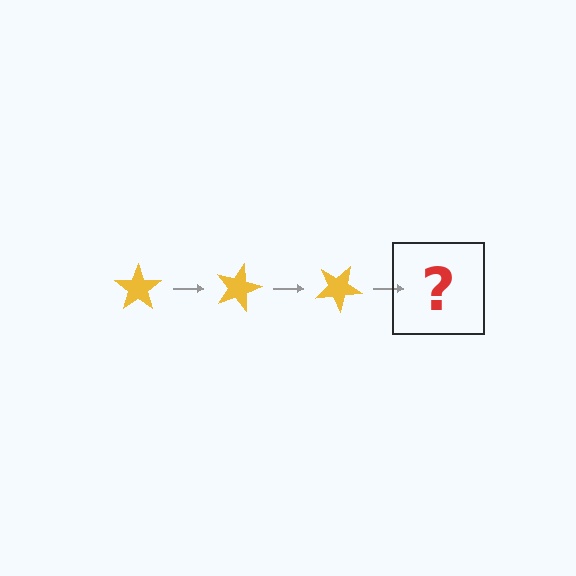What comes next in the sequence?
The next element should be a yellow star rotated 45 degrees.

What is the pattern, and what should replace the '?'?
The pattern is that the star rotates 15 degrees each step. The '?' should be a yellow star rotated 45 degrees.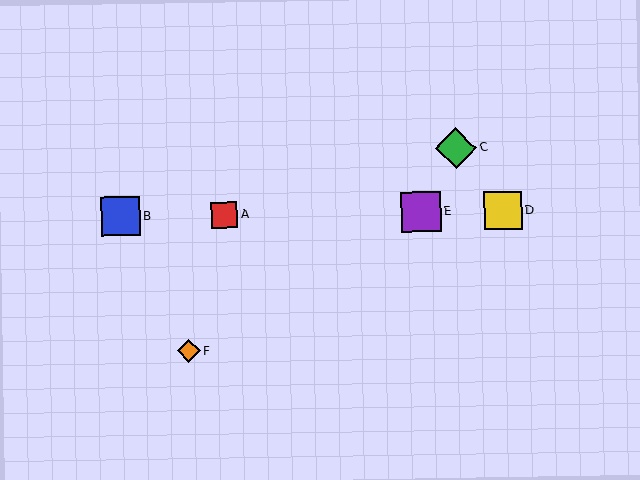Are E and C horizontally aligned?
No, E is at y≈212 and C is at y≈148.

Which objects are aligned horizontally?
Objects A, B, D, E are aligned horizontally.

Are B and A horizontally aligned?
Yes, both are at y≈217.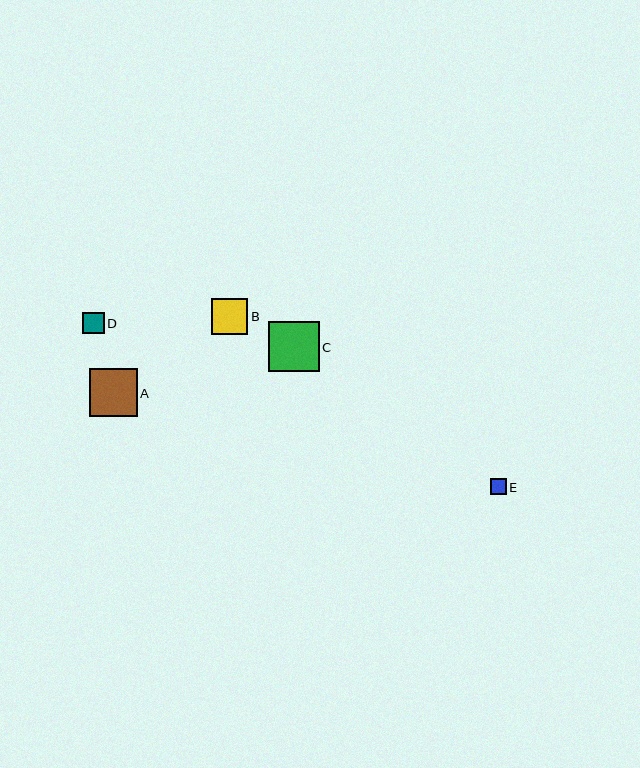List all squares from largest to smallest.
From largest to smallest: C, A, B, D, E.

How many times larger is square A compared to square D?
Square A is approximately 2.2 times the size of square D.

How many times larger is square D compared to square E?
Square D is approximately 1.4 times the size of square E.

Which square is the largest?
Square C is the largest with a size of approximately 51 pixels.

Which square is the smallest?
Square E is the smallest with a size of approximately 16 pixels.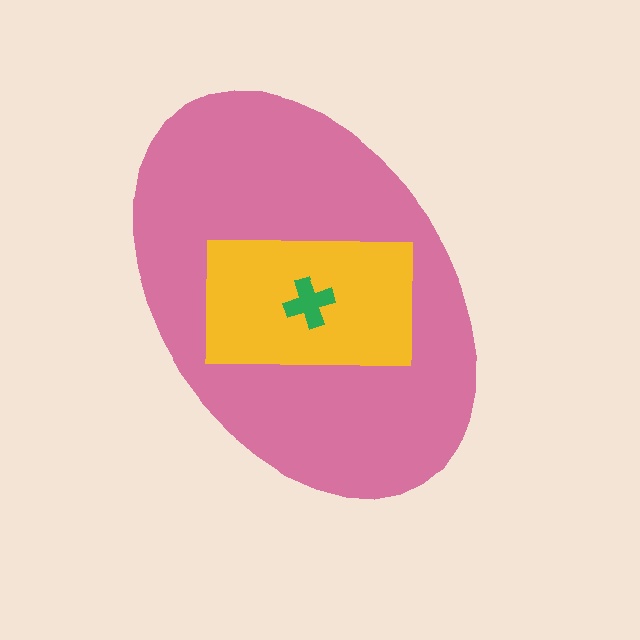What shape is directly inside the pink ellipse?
The yellow rectangle.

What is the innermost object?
The green cross.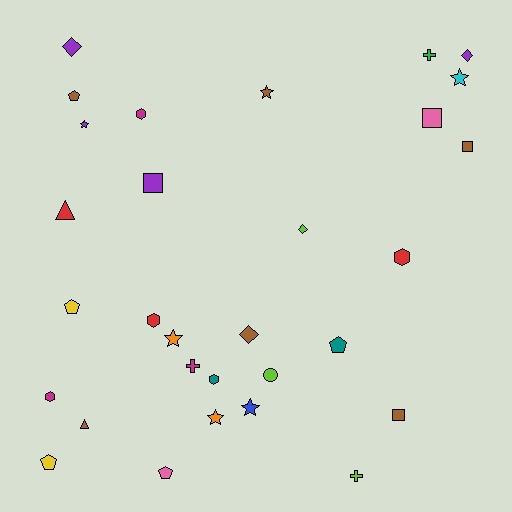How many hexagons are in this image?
There are 5 hexagons.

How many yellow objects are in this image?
There are 2 yellow objects.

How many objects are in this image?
There are 30 objects.